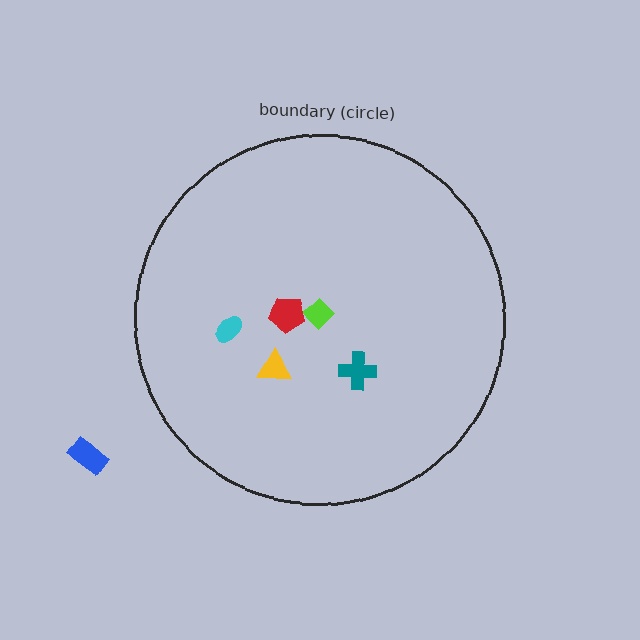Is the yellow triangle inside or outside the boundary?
Inside.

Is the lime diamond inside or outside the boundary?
Inside.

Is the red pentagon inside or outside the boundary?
Inside.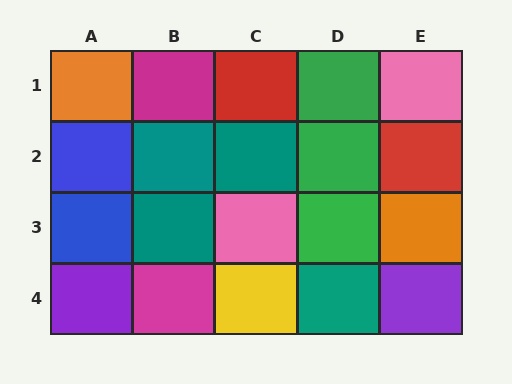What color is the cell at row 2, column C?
Teal.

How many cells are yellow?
1 cell is yellow.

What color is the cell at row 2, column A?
Blue.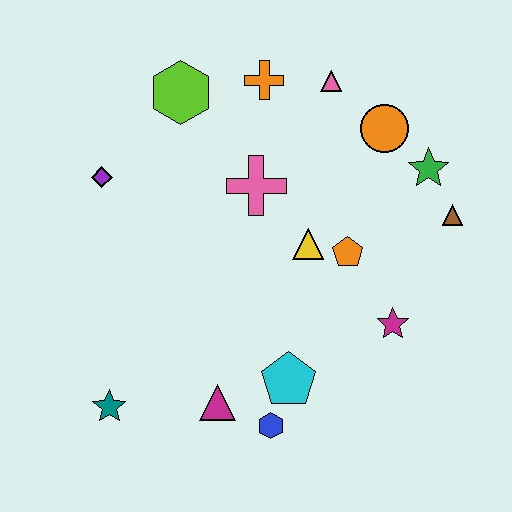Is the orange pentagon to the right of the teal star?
Yes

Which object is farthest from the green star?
The teal star is farthest from the green star.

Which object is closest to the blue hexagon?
The cyan pentagon is closest to the blue hexagon.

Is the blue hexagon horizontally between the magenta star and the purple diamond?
Yes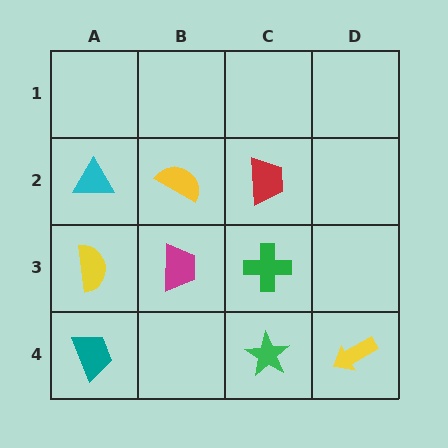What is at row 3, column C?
A green cross.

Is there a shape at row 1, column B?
No, that cell is empty.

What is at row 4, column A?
A teal trapezoid.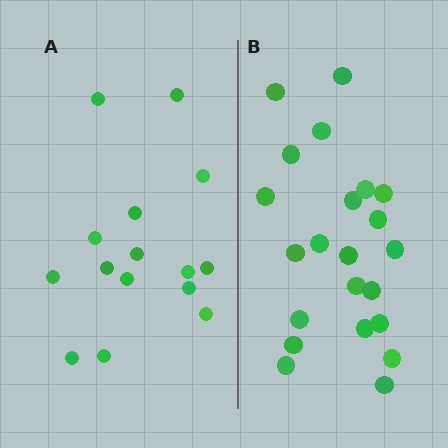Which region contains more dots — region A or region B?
Region B (the right region) has more dots.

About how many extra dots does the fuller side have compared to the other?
Region B has roughly 8 or so more dots than region A.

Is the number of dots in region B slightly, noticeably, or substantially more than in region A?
Region B has substantially more. The ratio is roughly 1.5 to 1.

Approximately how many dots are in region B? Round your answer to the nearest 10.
About 20 dots. (The exact count is 22, which rounds to 20.)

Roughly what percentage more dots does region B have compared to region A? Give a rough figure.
About 45% more.